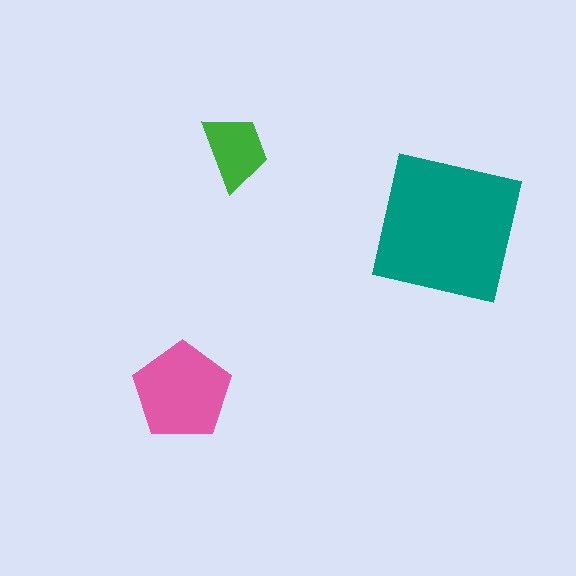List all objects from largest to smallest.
The teal square, the pink pentagon, the green trapezoid.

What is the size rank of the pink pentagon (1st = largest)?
2nd.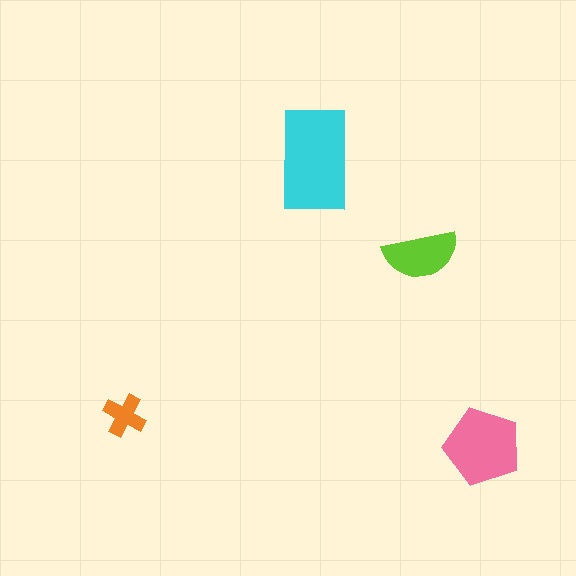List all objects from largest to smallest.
The cyan rectangle, the pink pentagon, the lime semicircle, the orange cross.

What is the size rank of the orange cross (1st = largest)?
4th.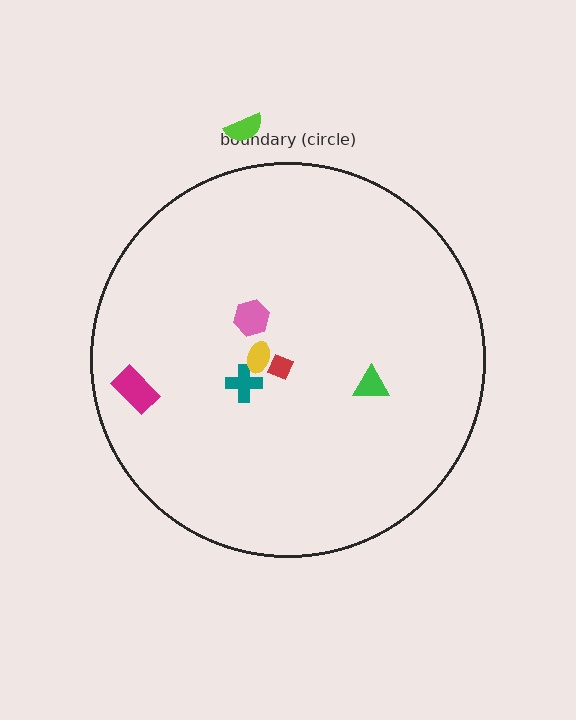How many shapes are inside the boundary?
6 inside, 1 outside.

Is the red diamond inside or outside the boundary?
Inside.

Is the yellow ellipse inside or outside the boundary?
Inside.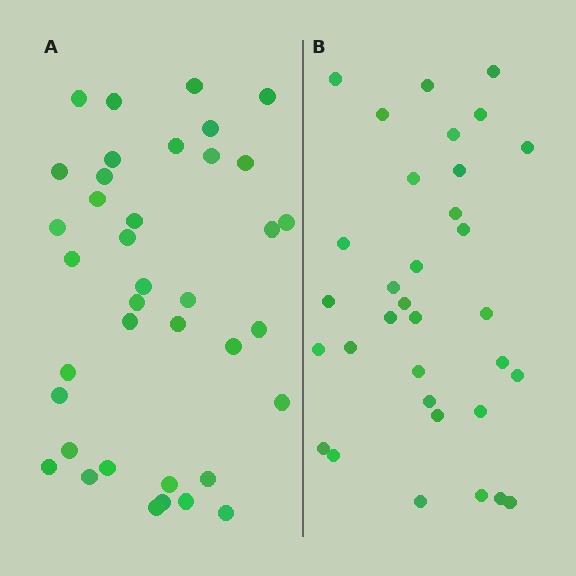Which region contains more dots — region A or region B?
Region A (the left region) has more dots.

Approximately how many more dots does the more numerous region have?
Region A has about 5 more dots than region B.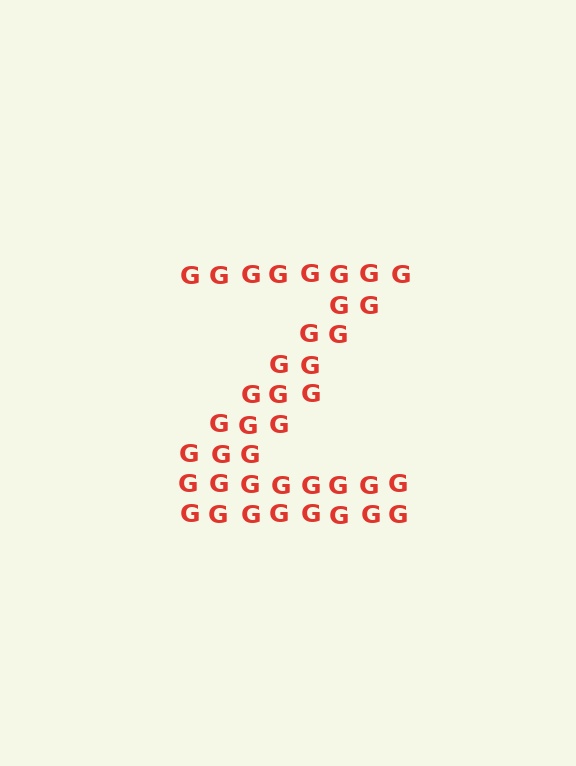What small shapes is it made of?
It is made of small letter G's.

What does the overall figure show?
The overall figure shows the letter Z.